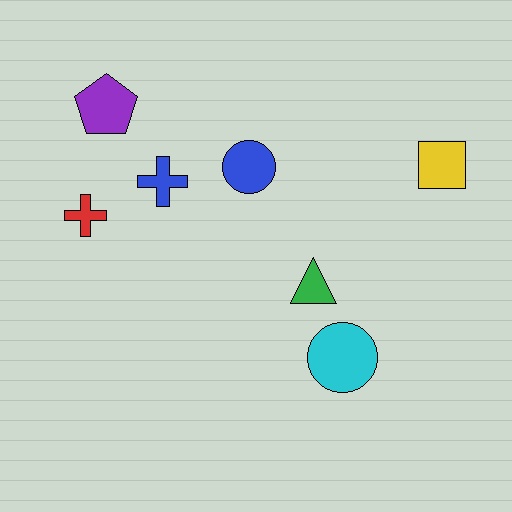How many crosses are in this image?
There are 2 crosses.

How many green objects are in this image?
There is 1 green object.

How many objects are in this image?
There are 7 objects.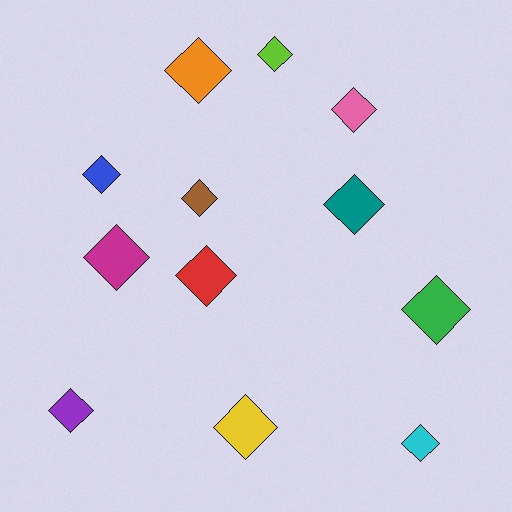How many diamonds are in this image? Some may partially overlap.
There are 12 diamonds.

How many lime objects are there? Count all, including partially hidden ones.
There is 1 lime object.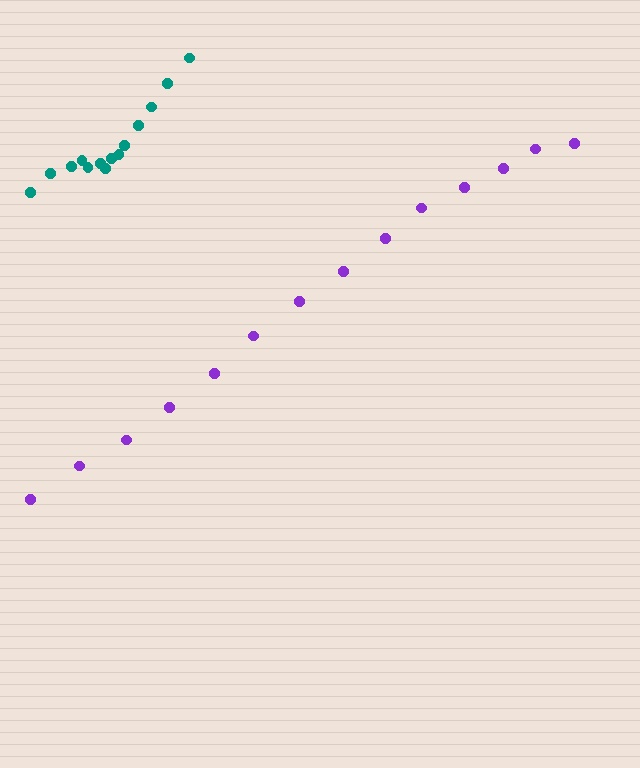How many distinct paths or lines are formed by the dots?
There are 2 distinct paths.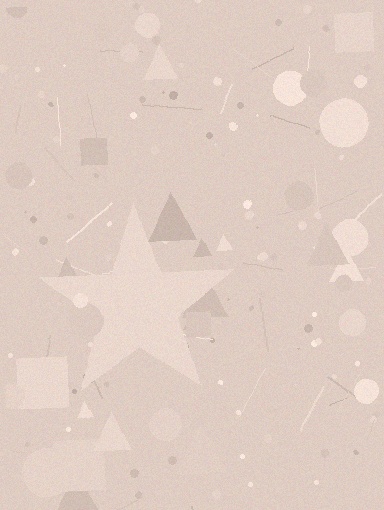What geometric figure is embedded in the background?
A star is embedded in the background.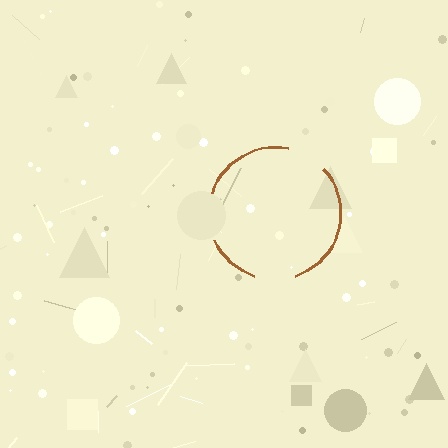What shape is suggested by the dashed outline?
The dashed outline suggests a circle.